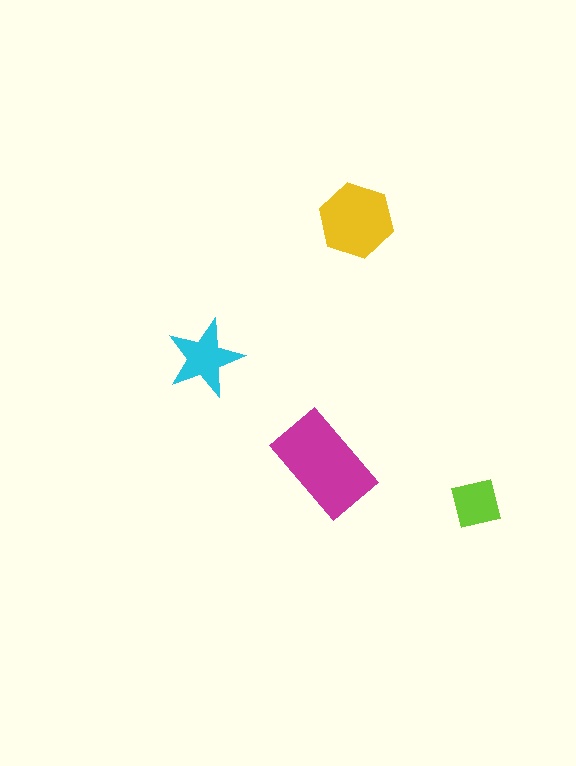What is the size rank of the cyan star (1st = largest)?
3rd.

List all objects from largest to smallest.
The magenta rectangle, the yellow hexagon, the cyan star, the lime square.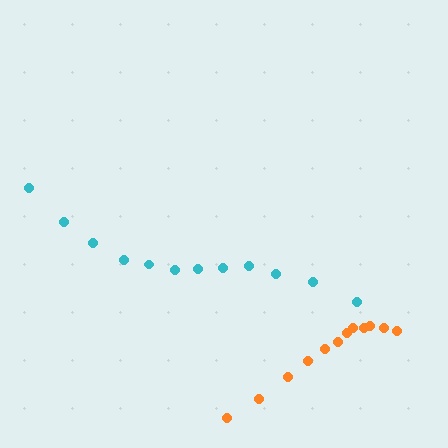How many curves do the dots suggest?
There are 2 distinct paths.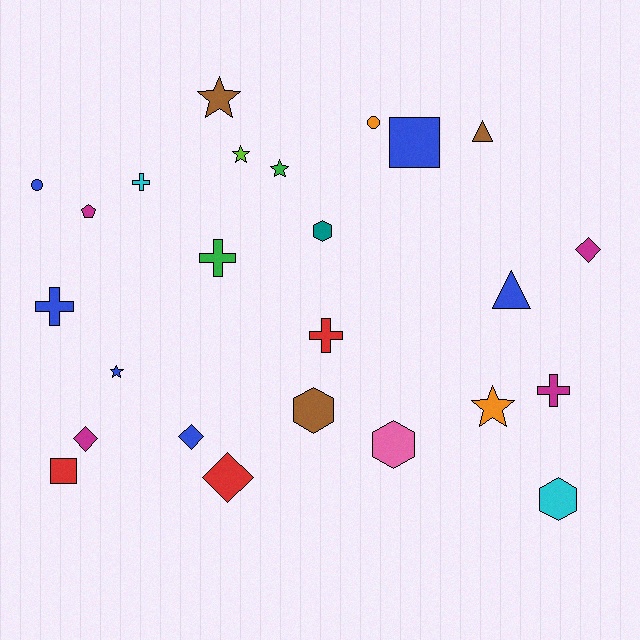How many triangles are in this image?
There are 2 triangles.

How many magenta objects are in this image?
There are 4 magenta objects.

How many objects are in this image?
There are 25 objects.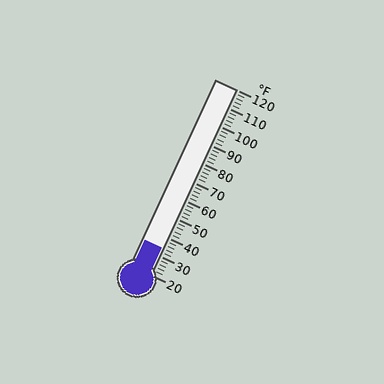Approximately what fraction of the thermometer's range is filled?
The thermometer is filled to approximately 15% of its range.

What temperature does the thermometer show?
The thermometer shows approximately 34°F.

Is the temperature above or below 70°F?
The temperature is below 70°F.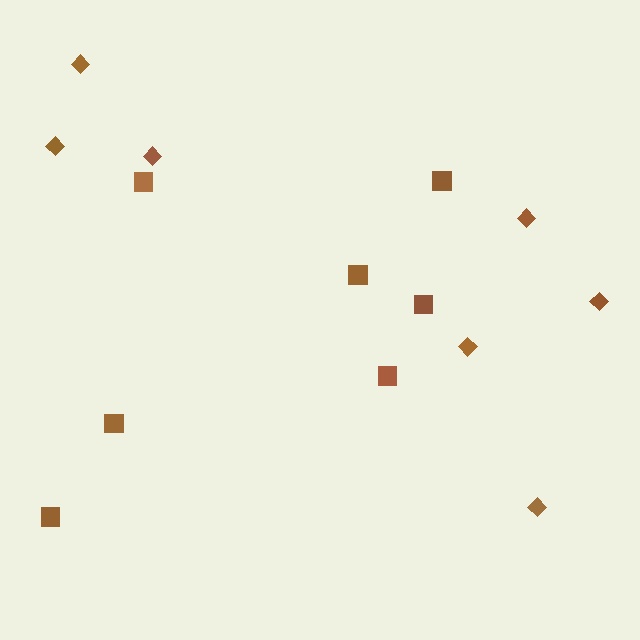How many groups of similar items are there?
There are 2 groups: one group of diamonds (7) and one group of squares (7).